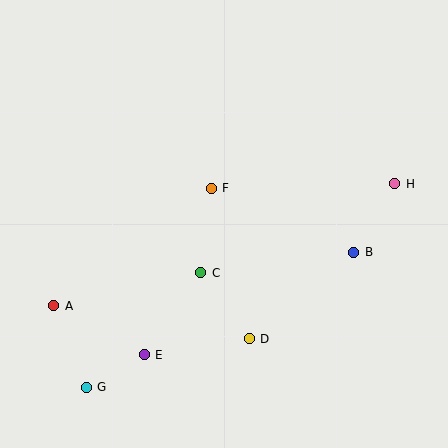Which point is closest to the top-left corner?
Point F is closest to the top-left corner.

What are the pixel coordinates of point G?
Point G is at (86, 387).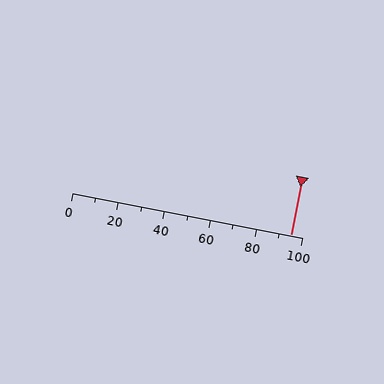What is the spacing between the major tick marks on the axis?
The major ticks are spaced 20 apart.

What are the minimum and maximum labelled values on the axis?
The axis runs from 0 to 100.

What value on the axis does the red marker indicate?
The marker indicates approximately 95.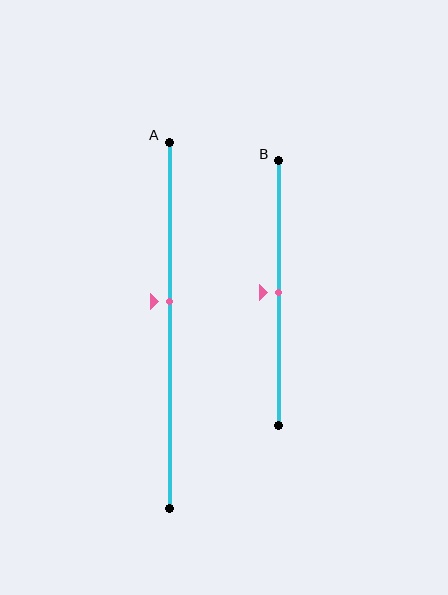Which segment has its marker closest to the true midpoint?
Segment B has its marker closest to the true midpoint.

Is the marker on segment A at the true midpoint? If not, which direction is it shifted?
No, the marker on segment A is shifted upward by about 6% of the segment length.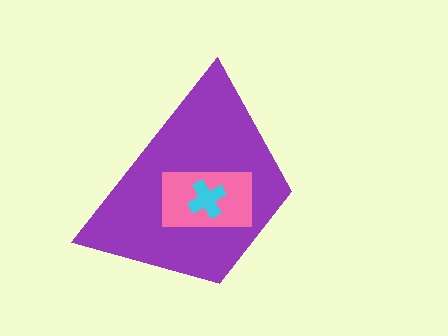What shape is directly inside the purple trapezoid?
The pink rectangle.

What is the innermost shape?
The cyan cross.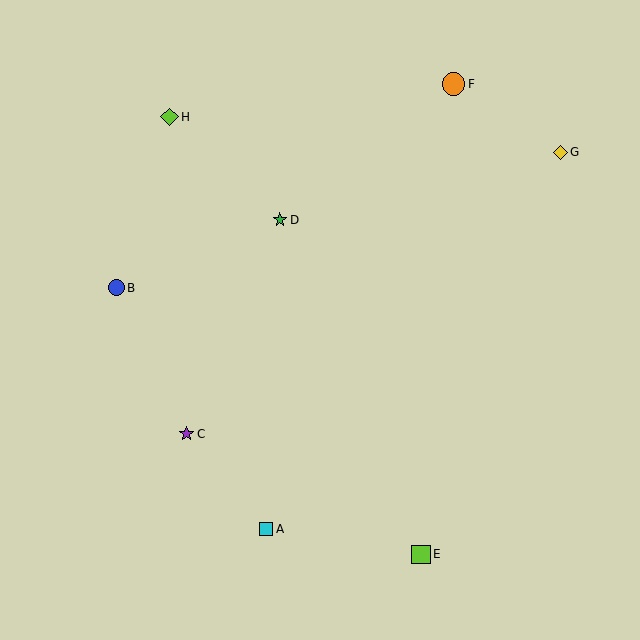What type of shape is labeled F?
Shape F is an orange circle.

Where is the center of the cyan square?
The center of the cyan square is at (266, 529).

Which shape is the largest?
The orange circle (labeled F) is the largest.